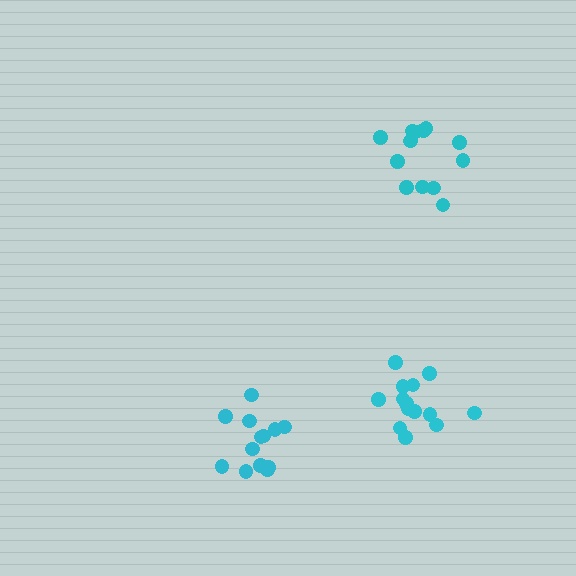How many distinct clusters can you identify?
There are 3 distinct clusters.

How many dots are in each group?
Group 1: 14 dots, Group 2: 13 dots, Group 3: 13 dots (40 total).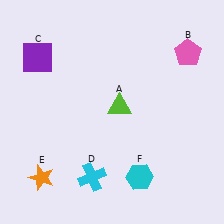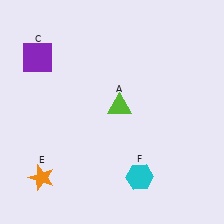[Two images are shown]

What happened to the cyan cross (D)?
The cyan cross (D) was removed in Image 2. It was in the bottom-left area of Image 1.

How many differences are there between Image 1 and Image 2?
There are 2 differences between the two images.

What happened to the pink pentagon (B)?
The pink pentagon (B) was removed in Image 2. It was in the top-right area of Image 1.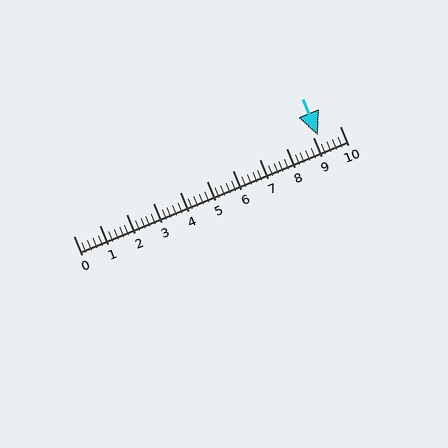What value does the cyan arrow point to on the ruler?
The cyan arrow points to approximately 9.2.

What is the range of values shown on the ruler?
The ruler shows values from 0 to 10.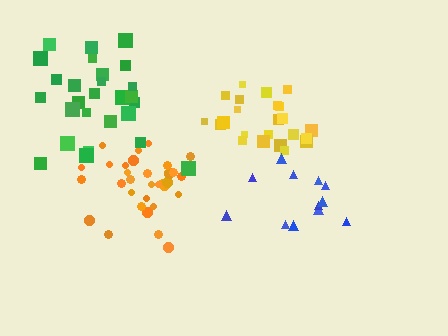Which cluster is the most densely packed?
Orange.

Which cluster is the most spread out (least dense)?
Blue.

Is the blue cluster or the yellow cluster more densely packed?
Yellow.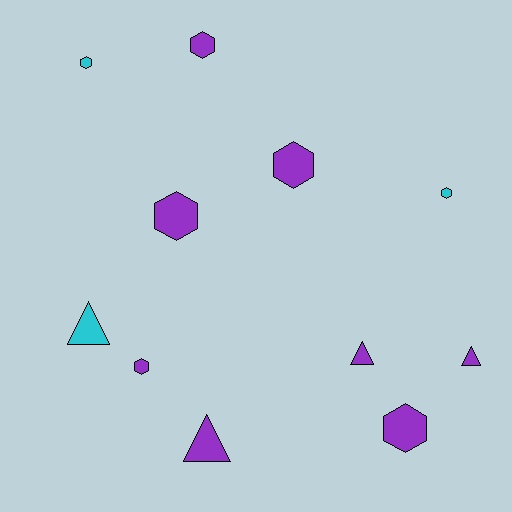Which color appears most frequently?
Purple, with 8 objects.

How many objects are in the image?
There are 11 objects.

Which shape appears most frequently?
Hexagon, with 7 objects.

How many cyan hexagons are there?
There are 2 cyan hexagons.